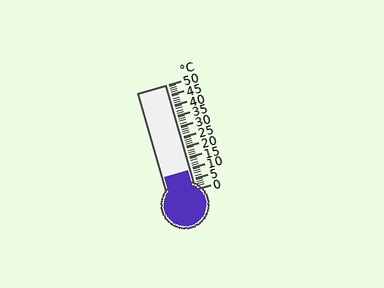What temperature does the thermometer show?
The thermometer shows approximately 9°C.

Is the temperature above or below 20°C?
The temperature is below 20°C.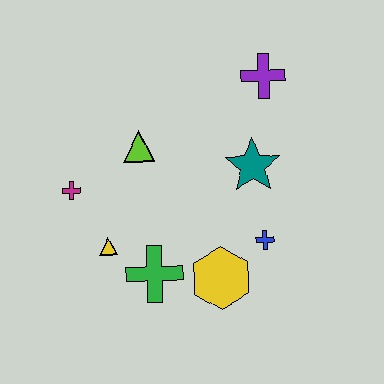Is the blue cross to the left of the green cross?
No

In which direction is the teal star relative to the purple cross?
The teal star is below the purple cross.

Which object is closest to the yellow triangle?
The green cross is closest to the yellow triangle.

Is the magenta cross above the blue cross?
Yes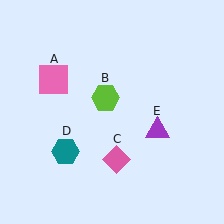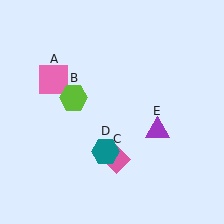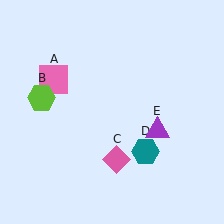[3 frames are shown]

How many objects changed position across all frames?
2 objects changed position: lime hexagon (object B), teal hexagon (object D).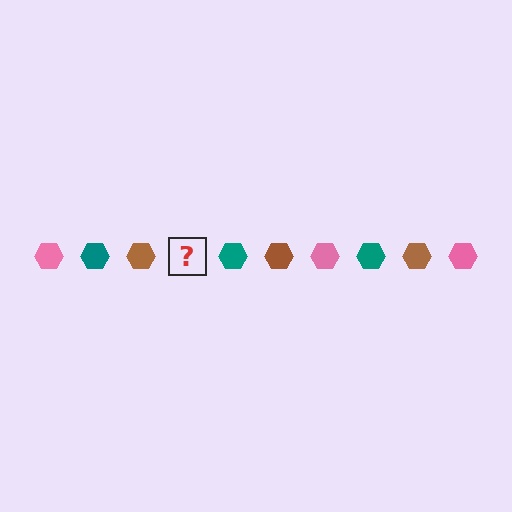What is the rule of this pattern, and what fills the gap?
The rule is that the pattern cycles through pink, teal, brown hexagons. The gap should be filled with a pink hexagon.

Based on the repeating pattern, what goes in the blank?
The blank should be a pink hexagon.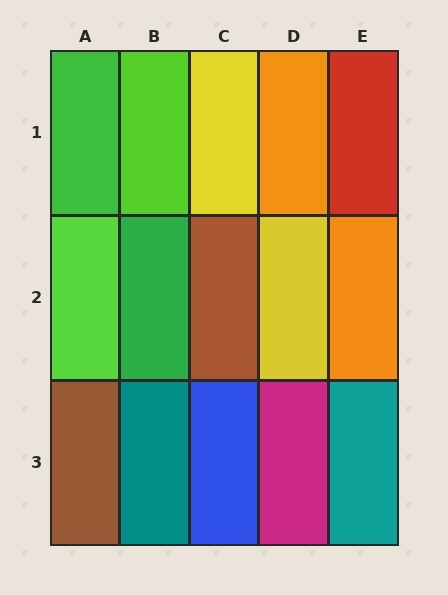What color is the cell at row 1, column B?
Lime.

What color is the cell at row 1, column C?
Yellow.